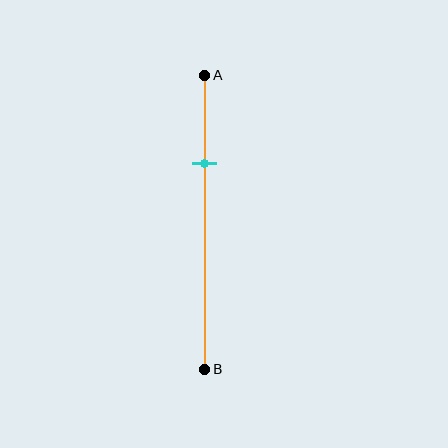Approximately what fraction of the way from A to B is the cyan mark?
The cyan mark is approximately 30% of the way from A to B.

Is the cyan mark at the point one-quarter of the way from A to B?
No, the mark is at about 30% from A, not at the 25% one-quarter point.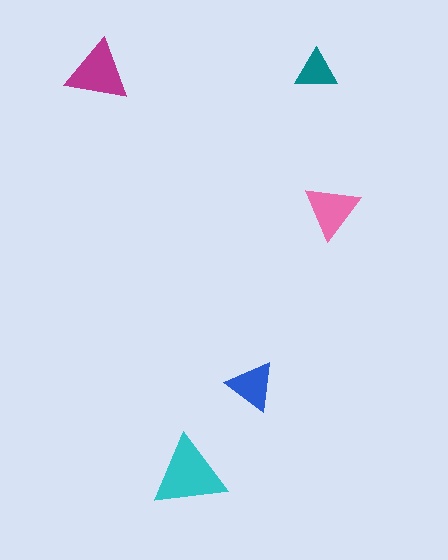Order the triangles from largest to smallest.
the cyan one, the magenta one, the pink one, the blue one, the teal one.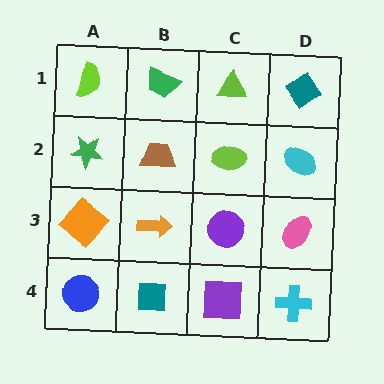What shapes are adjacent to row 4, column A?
An orange diamond (row 3, column A), a teal square (row 4, column B).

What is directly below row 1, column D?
A cyan ellipse.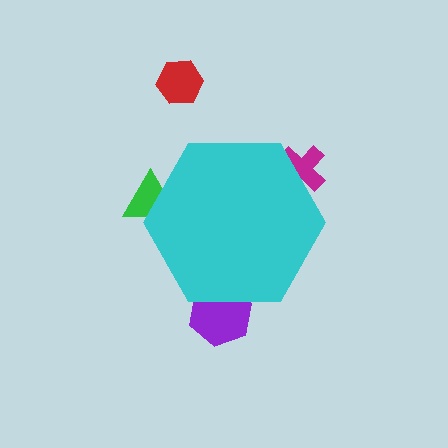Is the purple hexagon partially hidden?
Yes, the purple hexagon is partially hidden behind the cyan hexagon.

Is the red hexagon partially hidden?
No, the red hexagon is fully visible.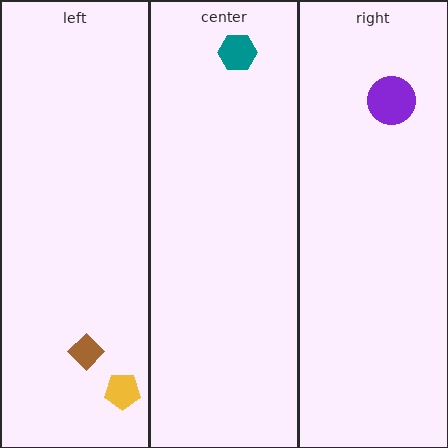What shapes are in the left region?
The yellow pentagon, the brown diamond.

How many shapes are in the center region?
1.